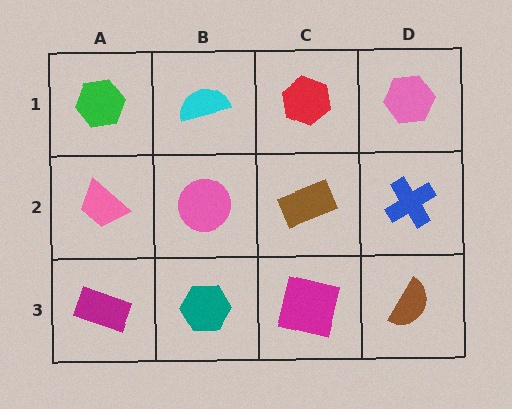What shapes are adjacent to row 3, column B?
A pink circle (row 2, column B), a magenta rectangle (row 3, column A), a magenta square (row 3, column C).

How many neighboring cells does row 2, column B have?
4.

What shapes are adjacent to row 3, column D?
A blue cross (row 2, column D), a magenta square (row 3, column C).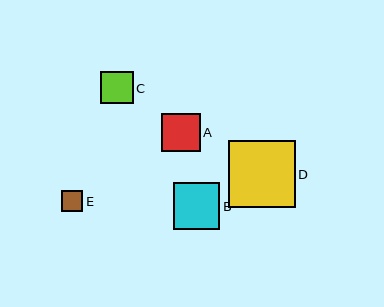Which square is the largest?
Square D is the largest with a size of approximately 67 pixels.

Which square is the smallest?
Square E is the smallest with a size of approximately 21 pixels.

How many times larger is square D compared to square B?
Square D is approximately 1.4 times the size of square B.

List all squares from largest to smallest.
From largest to smallest: D, B, A, C, E.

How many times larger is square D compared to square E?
Square D is approximately 3.2 times the size of square E.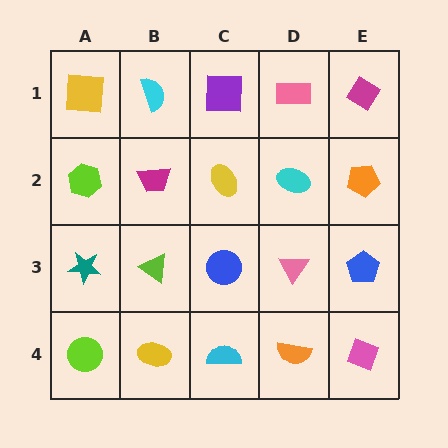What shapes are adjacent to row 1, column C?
A yellow ellipse (row 2, column C), a cyan semicircle (row 1, column B), a pink rectangle (row 1, column D).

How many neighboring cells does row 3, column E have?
3.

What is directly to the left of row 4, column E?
An orange semicircle.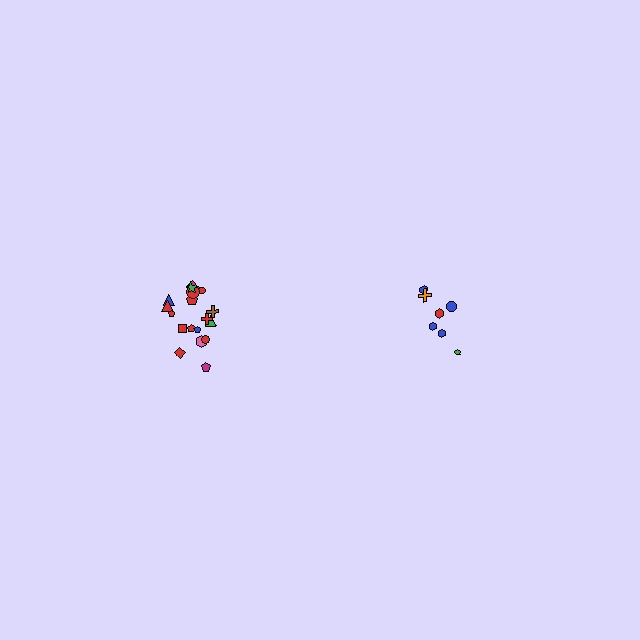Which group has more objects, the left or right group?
The left group.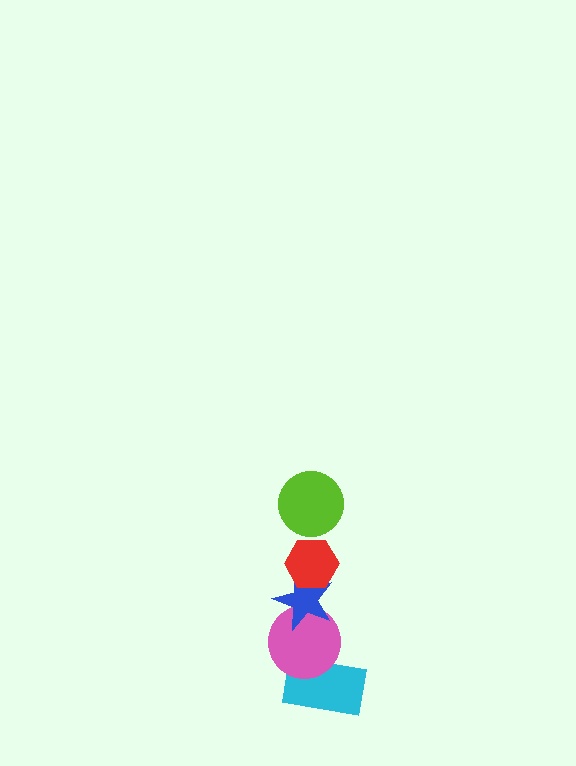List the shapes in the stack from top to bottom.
From top to bottom: the lime circle, the red hexagon, the blue star, the pink circle, the cyan rectangle.